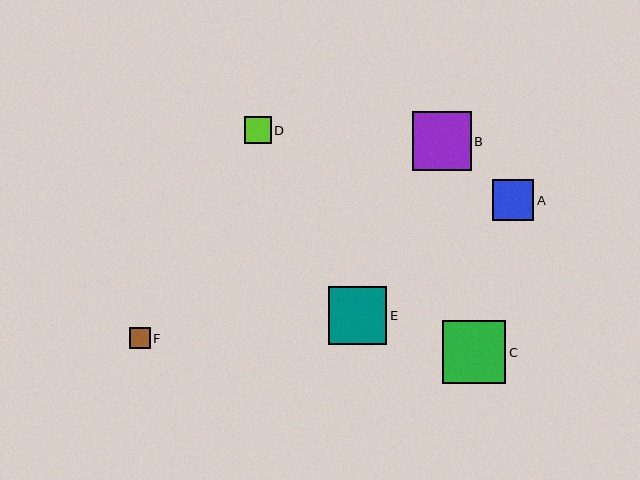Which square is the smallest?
Square F is the smallest with a size of approximately 21 pixels.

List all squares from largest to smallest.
From largest to smallest: C, E, B, A, D, F.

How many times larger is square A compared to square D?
Square A is approximately 1.5 times the size of square D.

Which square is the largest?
Square C is the largest with a size of approximately 63 pixels.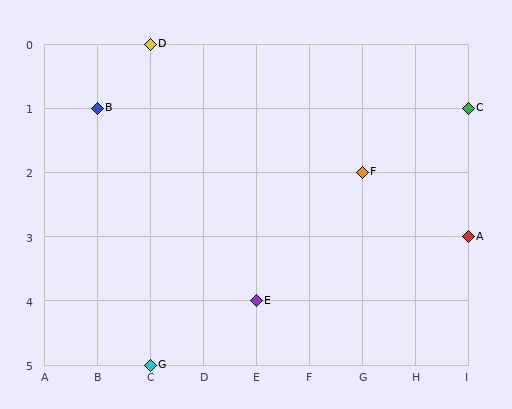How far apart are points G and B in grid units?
Points G and B are 1 column and 4 rows apart (about 4.1 grid units diagonally).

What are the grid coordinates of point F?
Point F is at grid coordinates (G, 2).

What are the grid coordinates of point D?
Point D is at grid coordinates (C, 0).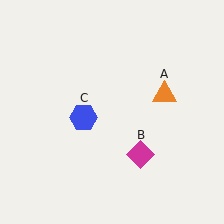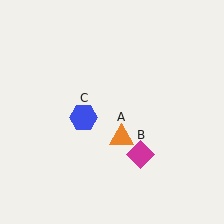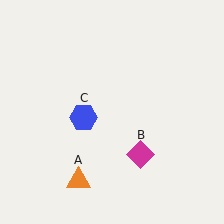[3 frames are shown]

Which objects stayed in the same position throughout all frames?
Magenta diamond (object B) and blue hexagon (object C) remained stationary.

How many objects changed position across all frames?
1 object changed position: orange triangle (object A).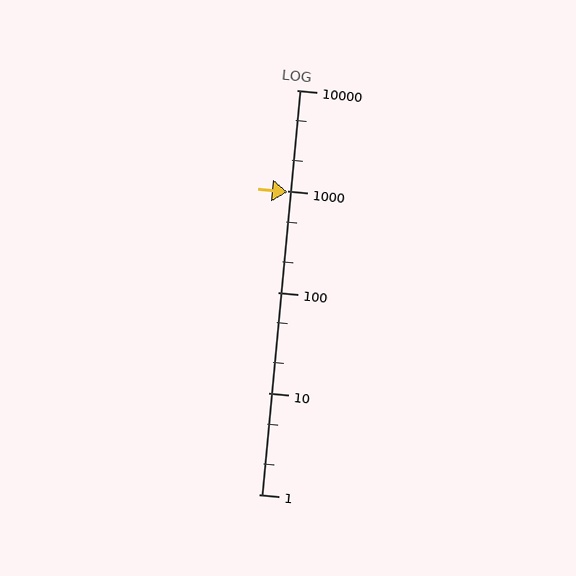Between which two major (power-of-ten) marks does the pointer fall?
The pointer is between 100 and 1000.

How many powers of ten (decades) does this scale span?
The scale spans 4 decades, from 1 to 10000.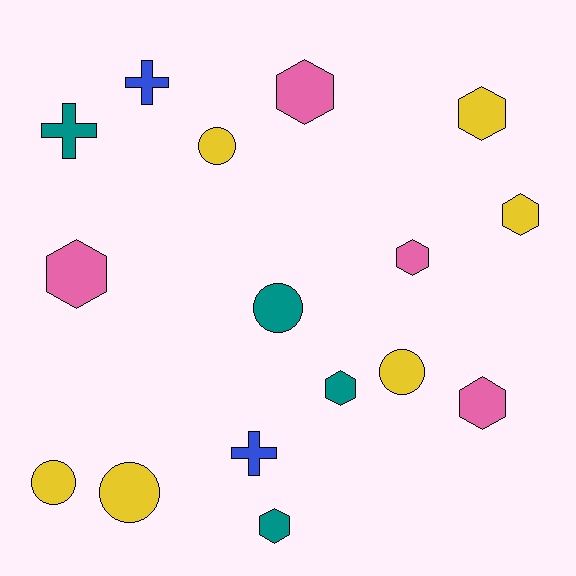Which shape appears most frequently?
Hexagon, with 8 objects.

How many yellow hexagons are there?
There are 2 yellow hexagons.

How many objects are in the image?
There are 16 objects.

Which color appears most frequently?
Yellow, with 6 objects.